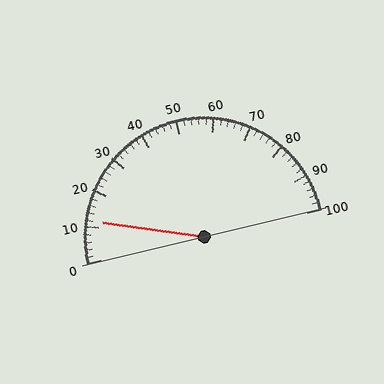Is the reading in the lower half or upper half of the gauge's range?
The reading is in the lower half of the range (0 to 100).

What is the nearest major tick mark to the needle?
The nearest major tick mark is 10.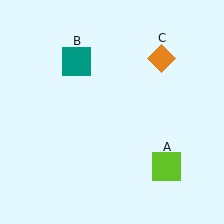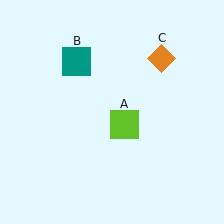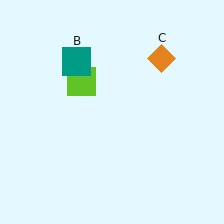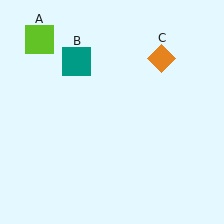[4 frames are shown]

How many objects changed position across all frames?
1 object changed position: lime square (object A).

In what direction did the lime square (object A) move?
The lime square (object A) moved up and to the left.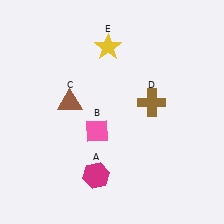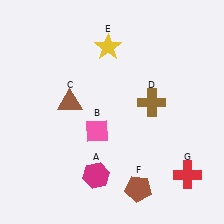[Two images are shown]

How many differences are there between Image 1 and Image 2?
There are 2 differences between the two images.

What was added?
A brown pentagon (F), a red cross (G) were added in Image 2.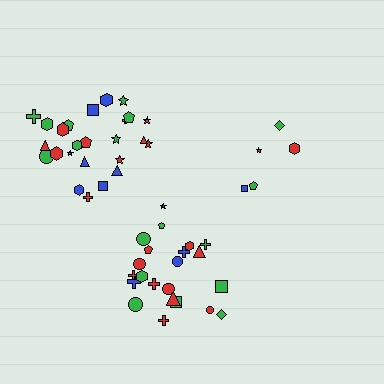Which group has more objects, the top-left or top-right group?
The top-left group.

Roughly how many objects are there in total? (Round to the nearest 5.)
Roughly 50 objects in total.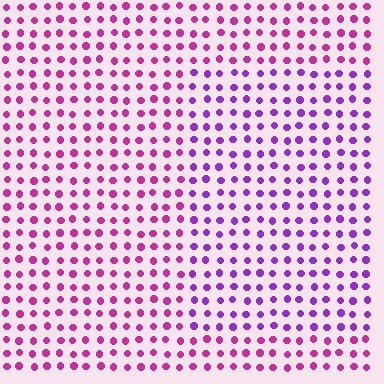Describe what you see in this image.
The image is filled with small magenta elements in a uniform arrangement. A rectangle-shaped region is visible where the elements are tinted to a slightly different hue, forming a subtle color boundary.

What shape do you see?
I see a rectangle.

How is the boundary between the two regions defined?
The boundary is defined purely by a slight shift in hue (about 35 degrees). Spacing, size, and orientation are identical on both sides.